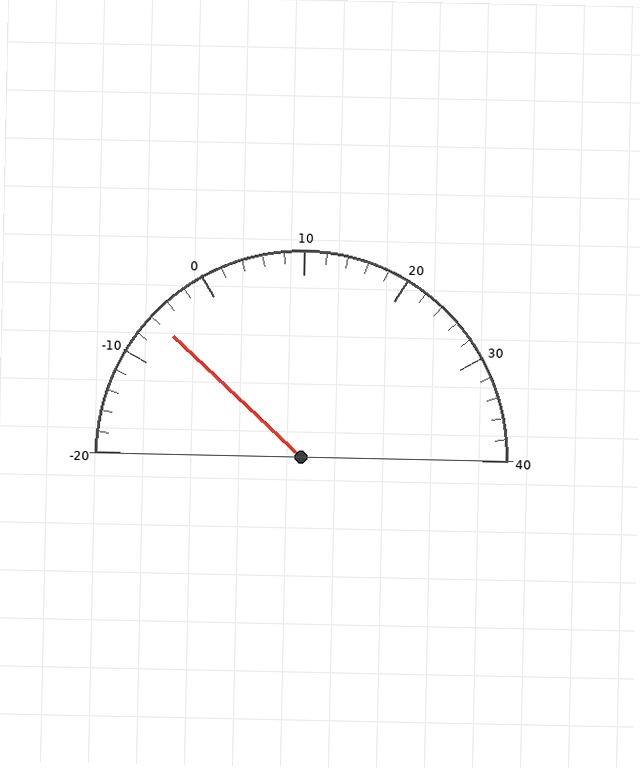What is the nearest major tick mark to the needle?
The nearest major tick mark is -10.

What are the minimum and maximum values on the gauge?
The gauge ranges from -20 to 40.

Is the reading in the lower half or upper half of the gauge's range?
The reading is in the lower half of the range (-20 to 40).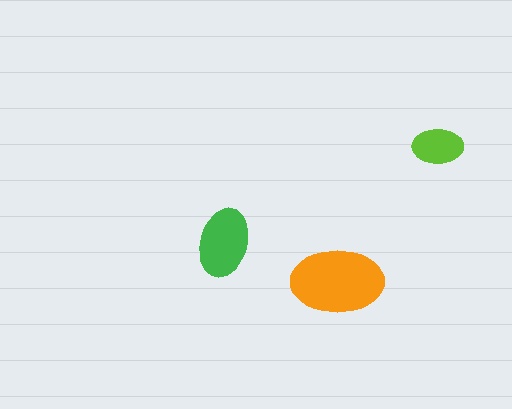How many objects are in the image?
There are 3 objects in the image.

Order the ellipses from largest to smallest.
the orange one, the green one, the lime one.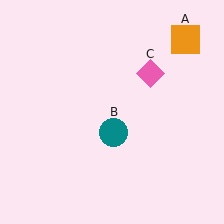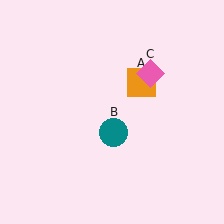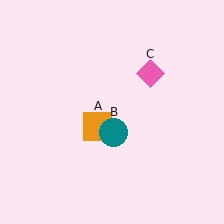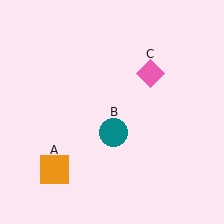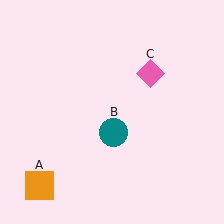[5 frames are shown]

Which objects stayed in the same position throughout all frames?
Teal circle (object B) and pink diamond (object C) remained stationary.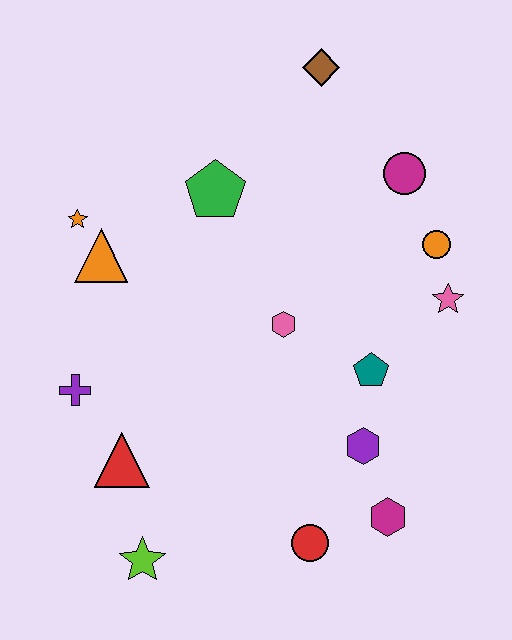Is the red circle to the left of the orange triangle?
No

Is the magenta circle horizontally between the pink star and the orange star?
Yes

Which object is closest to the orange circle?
The pink star is closest to the orange circle.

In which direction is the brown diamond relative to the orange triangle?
The brown diamond is to the right of the orange triangle.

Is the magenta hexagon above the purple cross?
No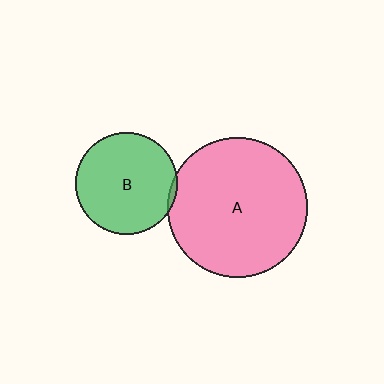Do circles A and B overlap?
Yes.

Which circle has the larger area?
Circle A (pink).